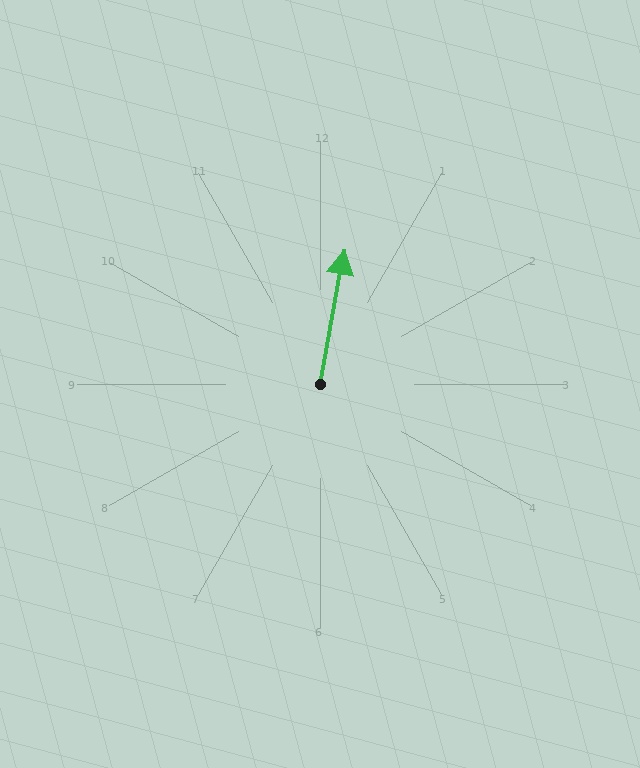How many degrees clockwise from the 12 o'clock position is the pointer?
Approximately 10 degrees.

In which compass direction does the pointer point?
North.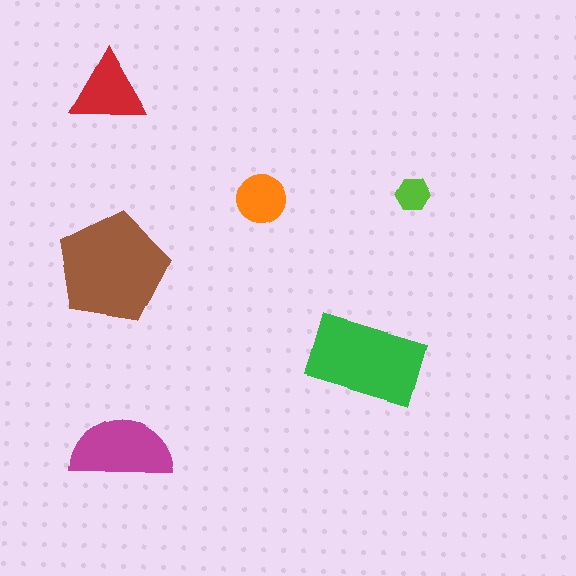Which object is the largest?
The brown pentagon.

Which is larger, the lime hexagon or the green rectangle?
The green rectangle.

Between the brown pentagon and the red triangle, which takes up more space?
The brown pentagon.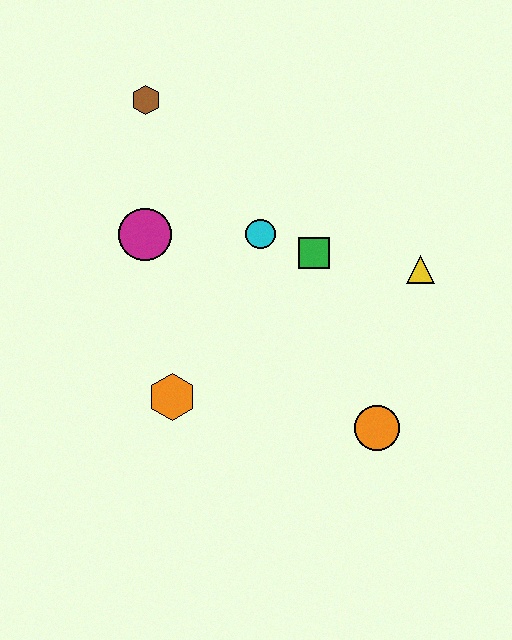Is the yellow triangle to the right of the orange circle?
Yes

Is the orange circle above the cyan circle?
No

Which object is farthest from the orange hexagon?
The brown hexagon is farthest from the orange hexagon.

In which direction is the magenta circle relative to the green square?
The magenta circle is to the left of the green square.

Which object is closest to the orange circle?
The yellow triangle is closest to the orange circle.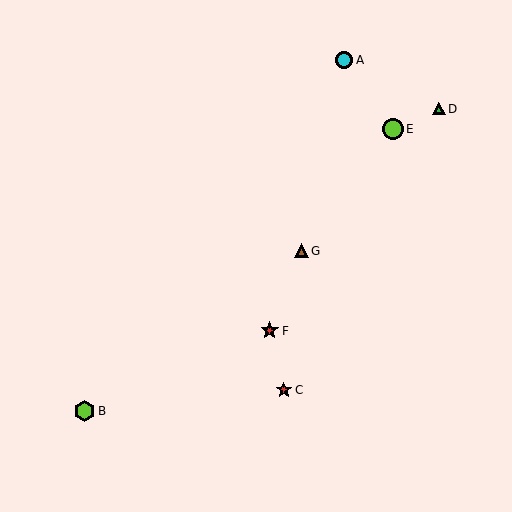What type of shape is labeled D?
Shape D is a green triangle.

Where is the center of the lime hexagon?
The center of the lime hexagon is at (85, 411).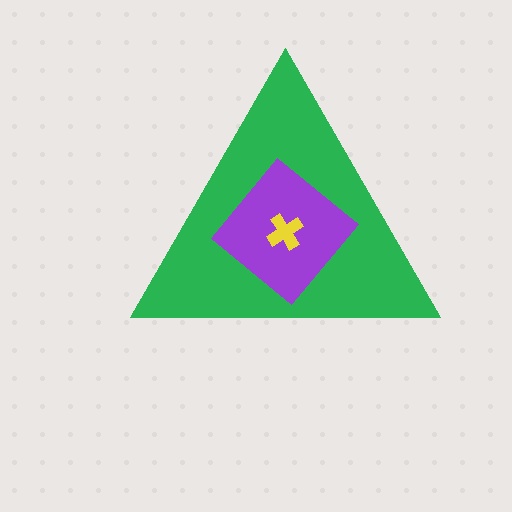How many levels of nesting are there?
3.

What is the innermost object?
The yellow cross.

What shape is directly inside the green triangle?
The purple diamond.